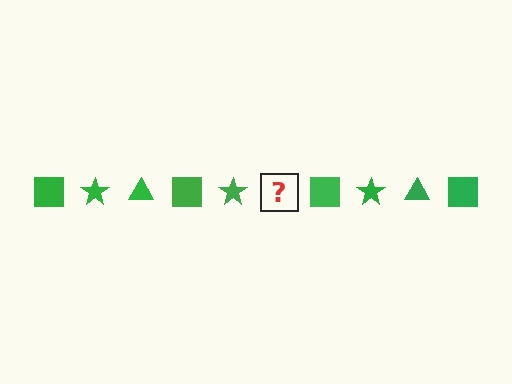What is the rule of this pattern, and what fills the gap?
The rule is that the pattern cycles through square, star, triangle shapes in green. The gap should be filled with a green triangle.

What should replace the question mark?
The question mark should be replaced with a green triangle.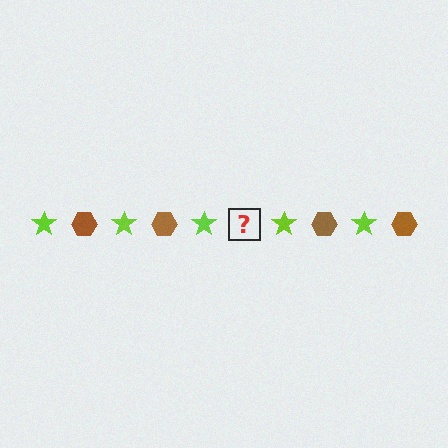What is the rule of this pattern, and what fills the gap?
The rule is that the pattern alternates between lime star and brown hexagon. The gap should be filled with a brown hexagon.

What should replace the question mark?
The question mark should be replaced with a brown hexagon.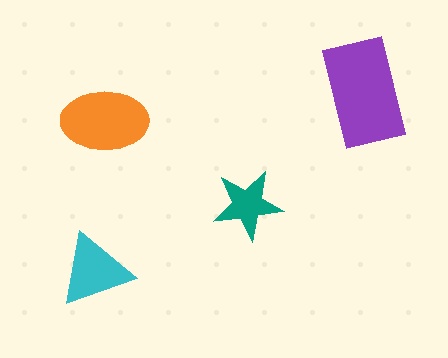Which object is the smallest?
The teal star.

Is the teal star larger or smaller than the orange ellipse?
Smaller.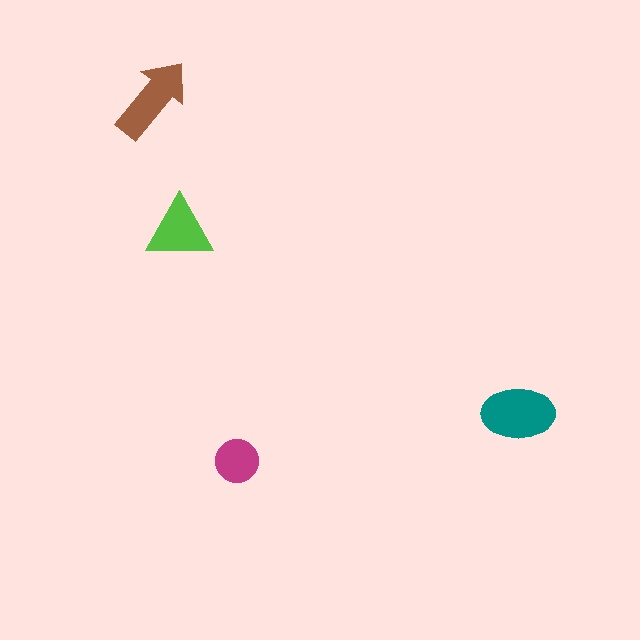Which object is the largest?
The teal ellipse.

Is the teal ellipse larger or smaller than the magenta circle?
Larger.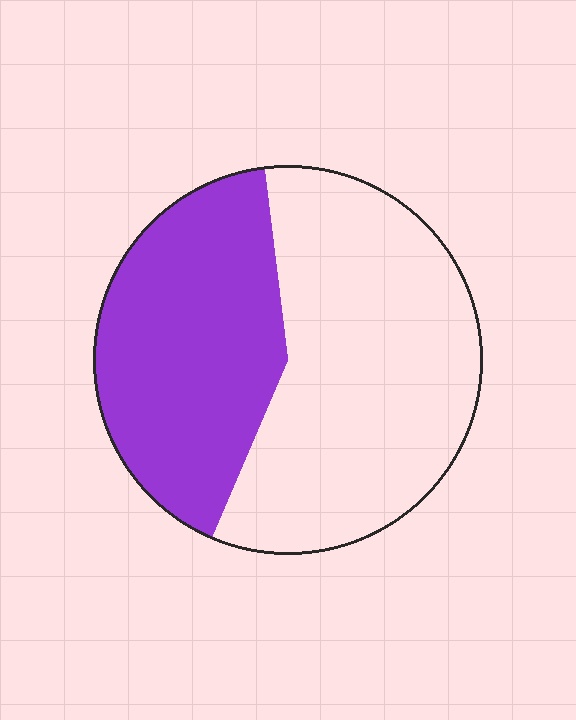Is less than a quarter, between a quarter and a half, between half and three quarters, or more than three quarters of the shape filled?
Between a quarter and a half.